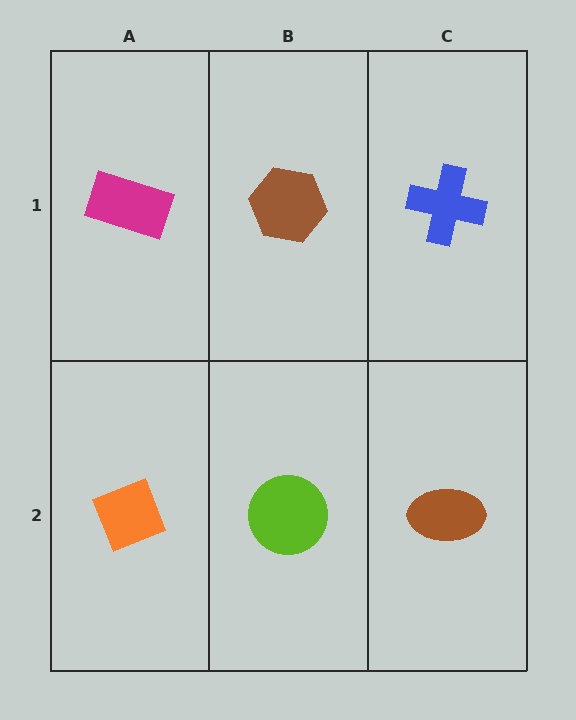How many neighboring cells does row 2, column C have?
2.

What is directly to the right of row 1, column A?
A brown hexagon.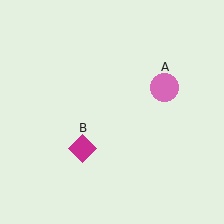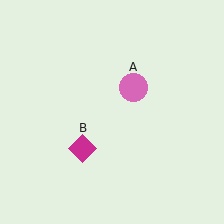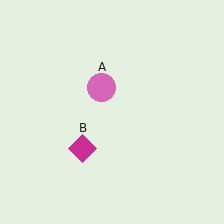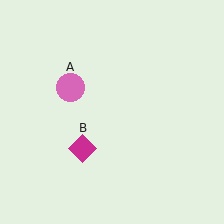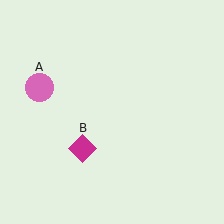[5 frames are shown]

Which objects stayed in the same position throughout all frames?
Magenta diamond (object B) remained stationary.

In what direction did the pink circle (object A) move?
The pink circle (object A) moved left.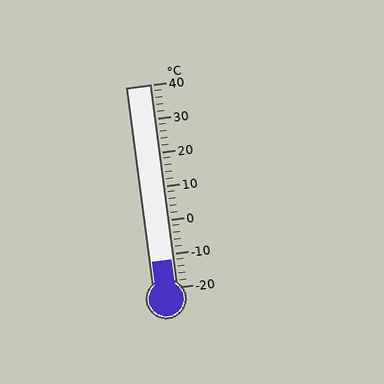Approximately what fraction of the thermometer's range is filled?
The thermometer is filled to approximately 15% of its range.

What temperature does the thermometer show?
The thermometer shows approximately -12°C.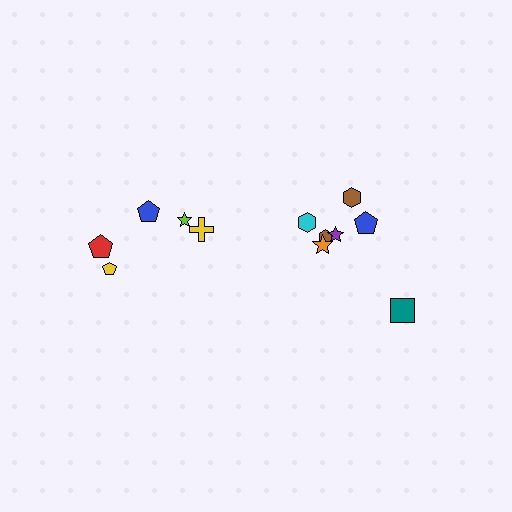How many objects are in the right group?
There are 7 objects.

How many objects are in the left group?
There are 5 objects.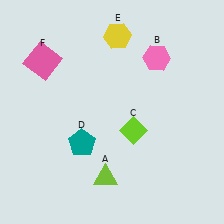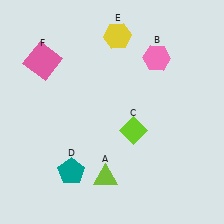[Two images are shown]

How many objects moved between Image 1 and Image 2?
1 object moved between the two images.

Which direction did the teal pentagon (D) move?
The teal pentagon (D) moved down.